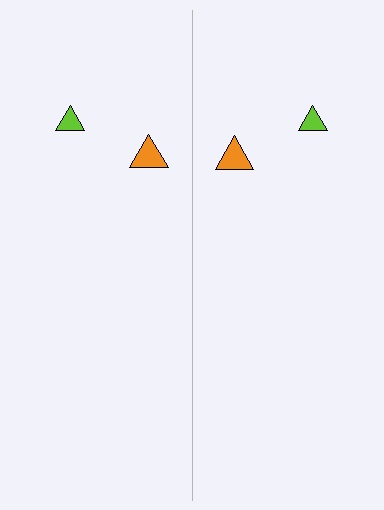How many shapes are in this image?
There are 4 shapes in this image.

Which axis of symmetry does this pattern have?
The pattern has a vertical axis of symmetry running through the center of the image.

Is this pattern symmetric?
Yes, this pattern has bilateral (reflection) symmetry.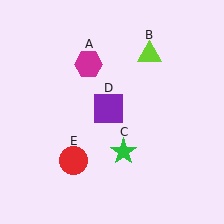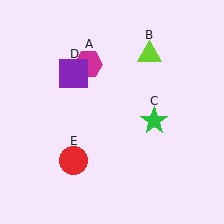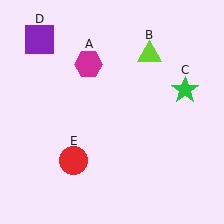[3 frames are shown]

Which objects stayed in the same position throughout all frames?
Magenta hexagon (object A) and lime triangle (object B) and red circle (object E) remained stationary.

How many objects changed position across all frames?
2 objects changed position: green star (object C), purple square (object D).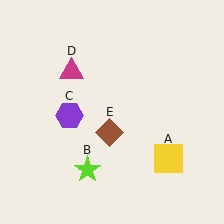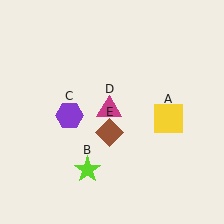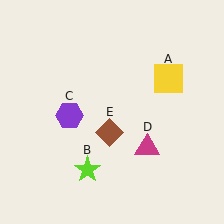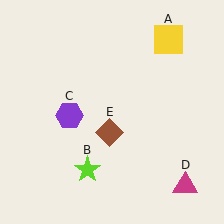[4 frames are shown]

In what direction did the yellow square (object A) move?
The yellow square (object A) moved up.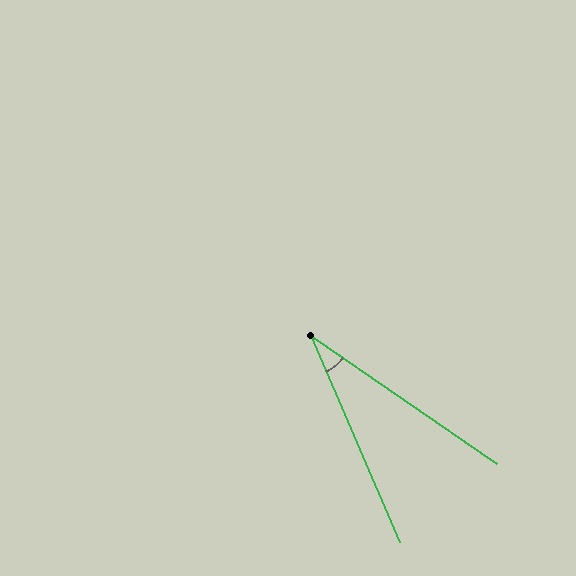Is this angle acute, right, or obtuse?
It is acute.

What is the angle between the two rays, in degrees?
Approximately 32 degrees.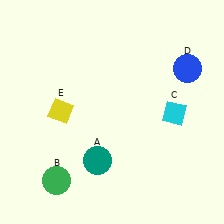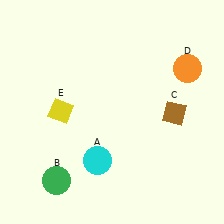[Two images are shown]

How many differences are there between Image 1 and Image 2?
There are 3 differences between the two images.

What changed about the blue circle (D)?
In Image 1, D is blue. In Image 2, it changed to orange.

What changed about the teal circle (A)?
In Image 1, A is teal. In Image 2, it changed to cyan.